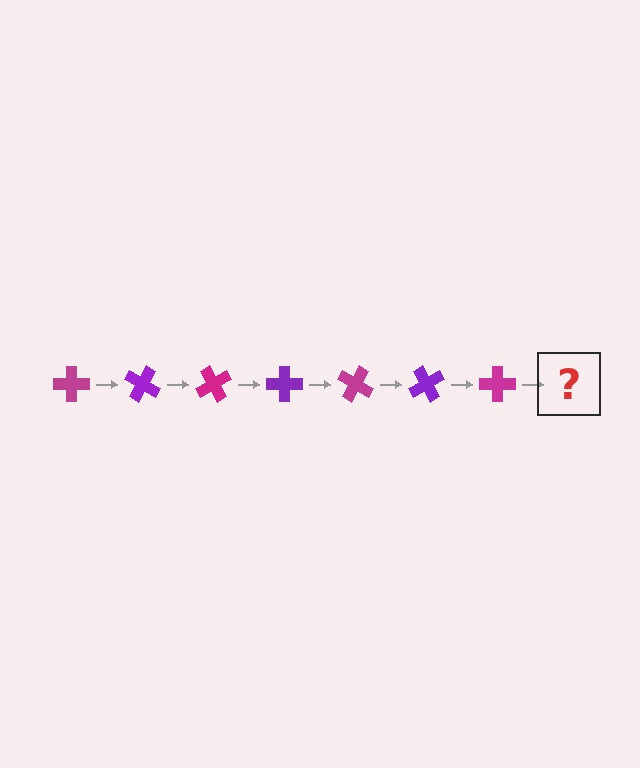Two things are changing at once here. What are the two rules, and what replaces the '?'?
The two rules are that it rotates 30 degrees each step and the color cycles through magenta and purple. The '?' should be a purple cross, rotated 210 degrees from the start.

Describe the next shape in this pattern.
It should be a purple cross, rotated 210 degrees from the start.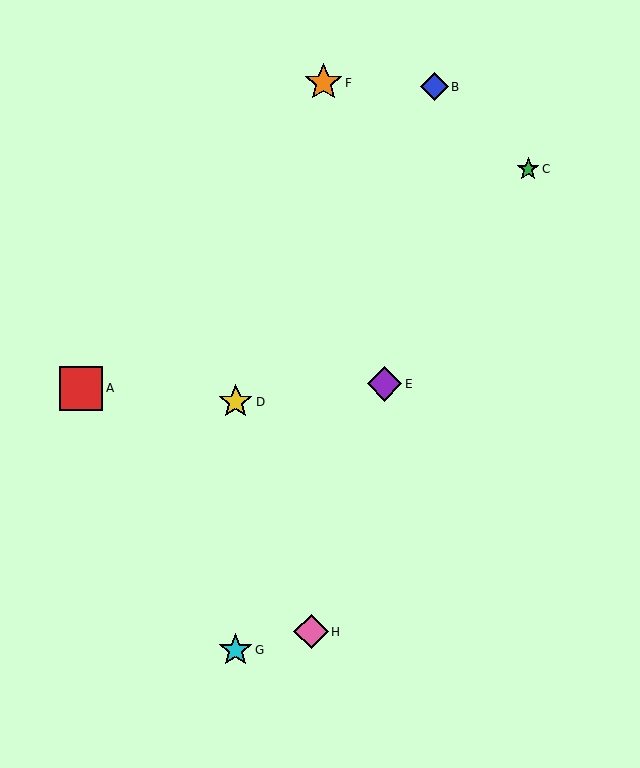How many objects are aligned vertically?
2 objects (D, G) are aligned vertically.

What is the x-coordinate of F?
Object F is at x≈324.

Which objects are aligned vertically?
Objects D, G are aligned vertically.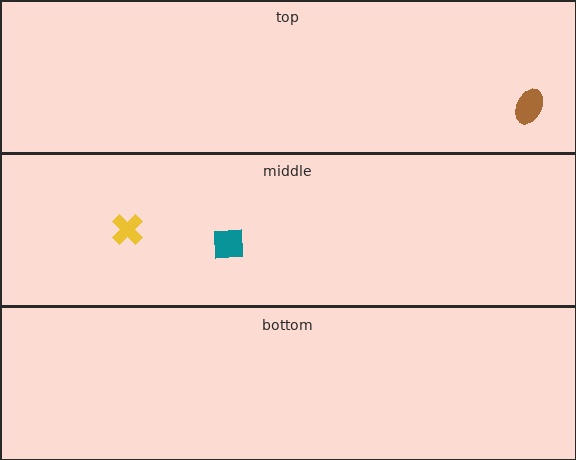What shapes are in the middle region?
The yellow cross, the teal square.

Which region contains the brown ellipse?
The top region.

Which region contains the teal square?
The middle region.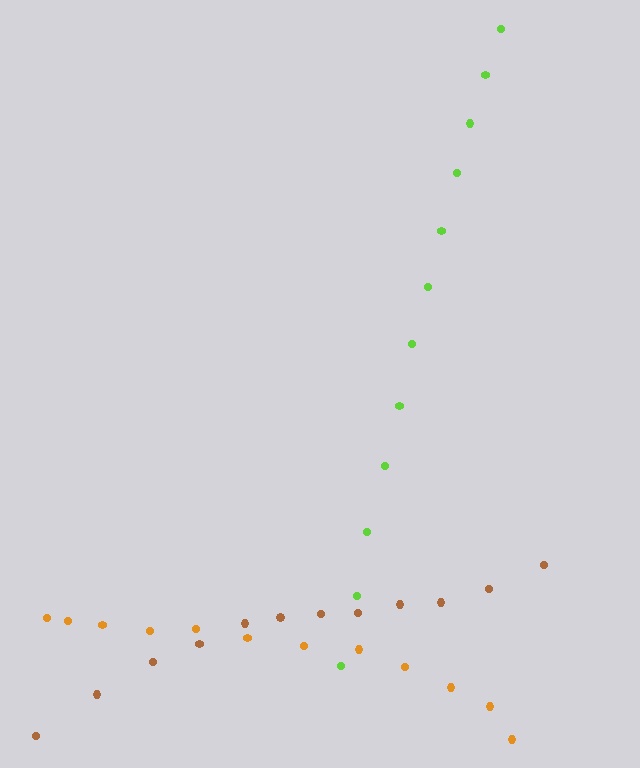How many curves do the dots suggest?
There are 3 distinct paths.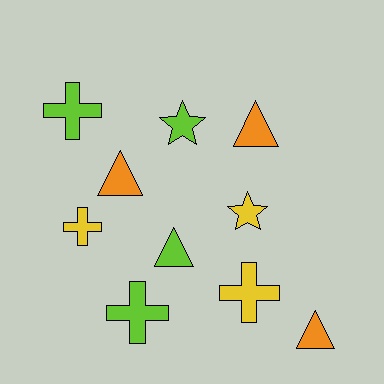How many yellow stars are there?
There is 1 yellow star.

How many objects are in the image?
There are 10 objects.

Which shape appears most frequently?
Triangle, with 4 objects.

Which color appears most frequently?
Lime, with 4 objects.